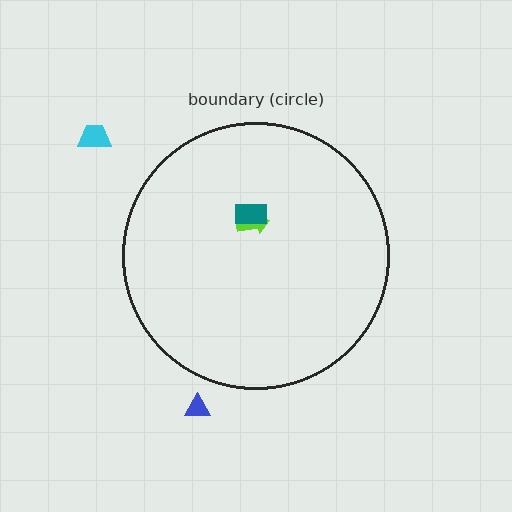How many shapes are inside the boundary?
2 inside, 2 outside.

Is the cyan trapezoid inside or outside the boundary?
Outside.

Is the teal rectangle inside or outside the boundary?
Inside.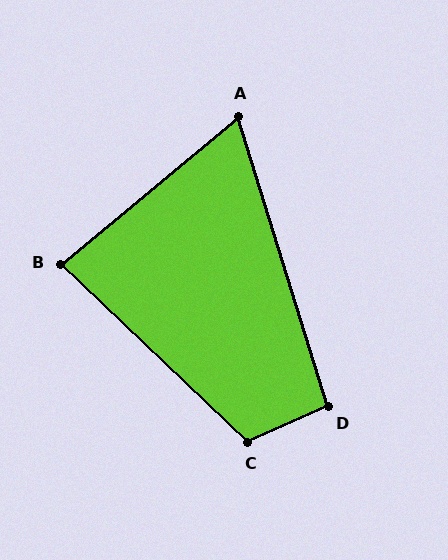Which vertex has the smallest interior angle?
A, at approximately 67 degrees.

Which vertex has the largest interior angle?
C, at approximately 113 degrees.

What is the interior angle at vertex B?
Approximately 83 degrees (acute).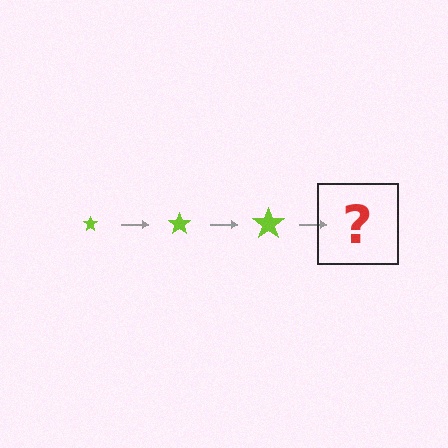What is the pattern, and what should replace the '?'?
The pattern is that the star gets progressively larger each step. The '?' should be a lime star, larger than the previous one.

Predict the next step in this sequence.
The next step is a lime star, larger than the previous one.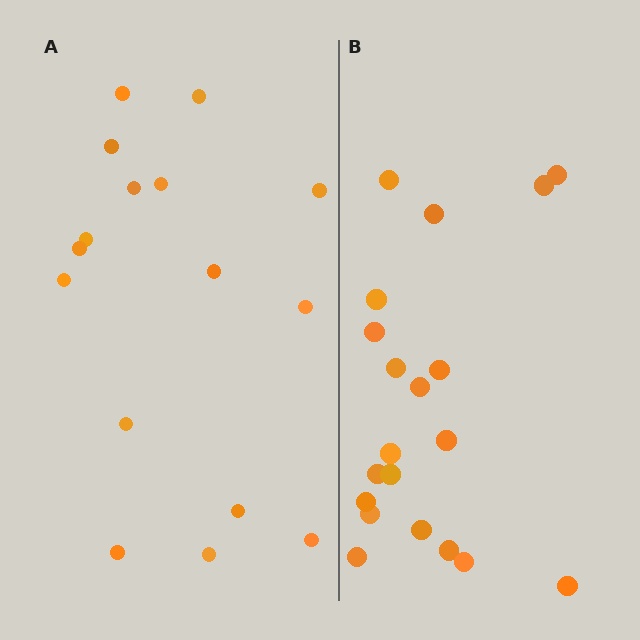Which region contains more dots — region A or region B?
Region B (the right region) has more dots.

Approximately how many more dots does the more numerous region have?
Region B has about 4 more dots than region A.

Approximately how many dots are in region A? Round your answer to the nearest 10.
About 20 dots. (The exact count is 16, which rounds to 20.)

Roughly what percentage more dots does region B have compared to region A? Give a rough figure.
About 25% more.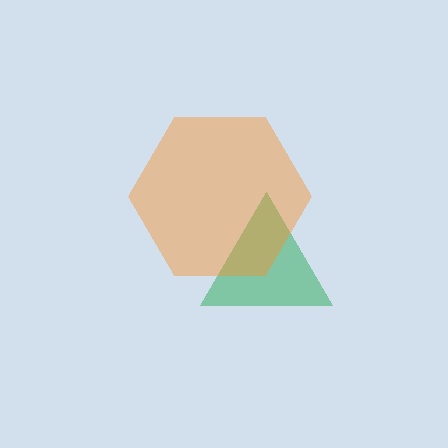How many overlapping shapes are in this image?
There are 2 overlapping shapes in the image.